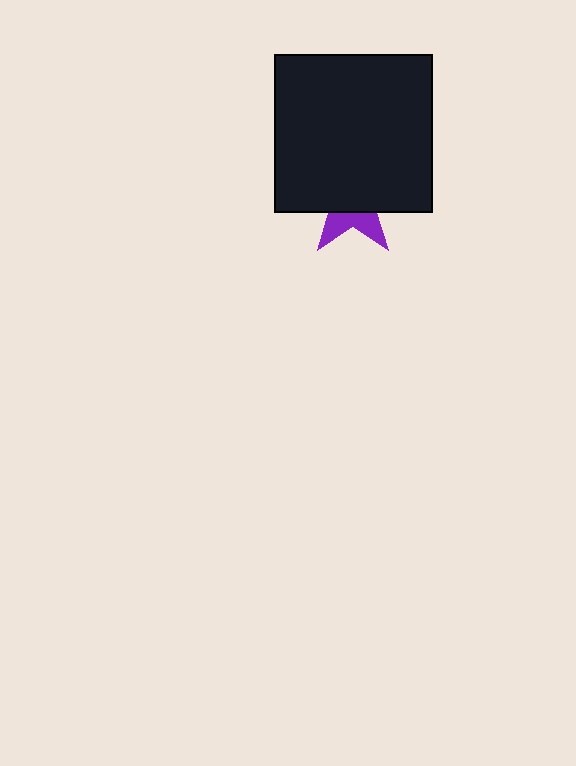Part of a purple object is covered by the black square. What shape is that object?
It is a star.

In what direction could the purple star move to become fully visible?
The purple star could move down. That would shift it out from behind the black square entirely.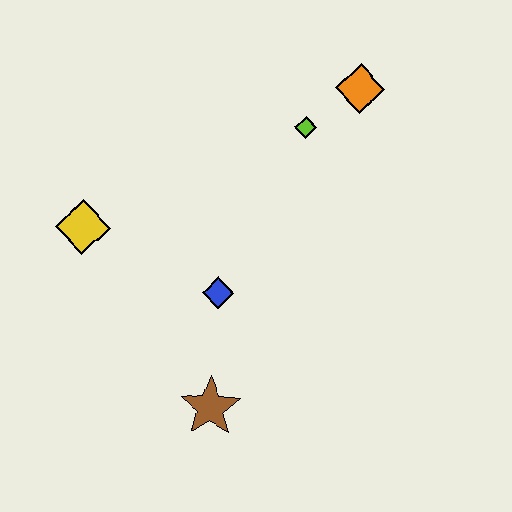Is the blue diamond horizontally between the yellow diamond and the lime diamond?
Yes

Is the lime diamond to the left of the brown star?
No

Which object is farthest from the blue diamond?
The orange diamond is farthest from the blue diamond.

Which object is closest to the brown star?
The blue diamond is closest to the brown star.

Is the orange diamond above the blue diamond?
Yes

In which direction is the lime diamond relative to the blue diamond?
The lime diamond is above the blue diamond.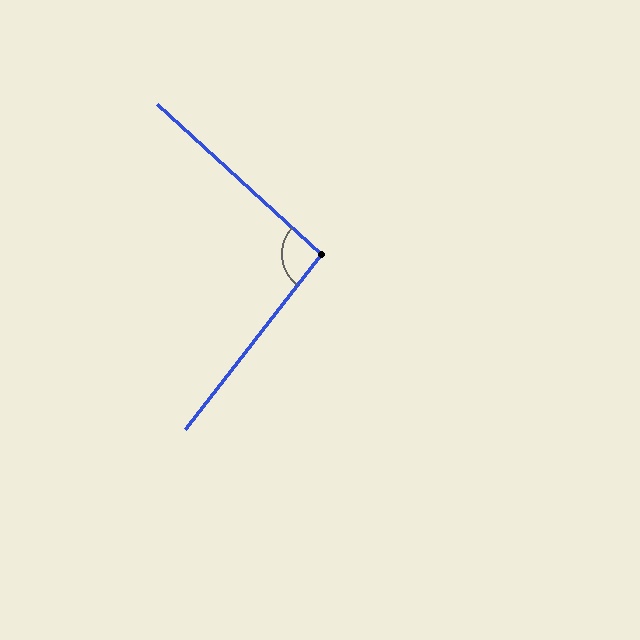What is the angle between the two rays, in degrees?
Approximately 95 degrees.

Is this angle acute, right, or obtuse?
It is approximately a right angle.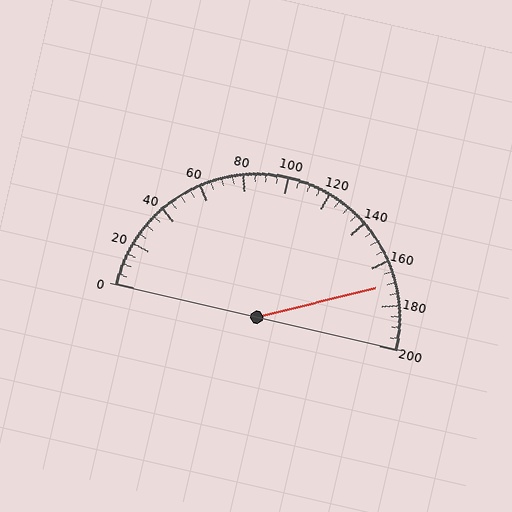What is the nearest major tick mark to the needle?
The nearest major tick mark is 160.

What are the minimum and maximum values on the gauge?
The gauge ranges from 0 to 200.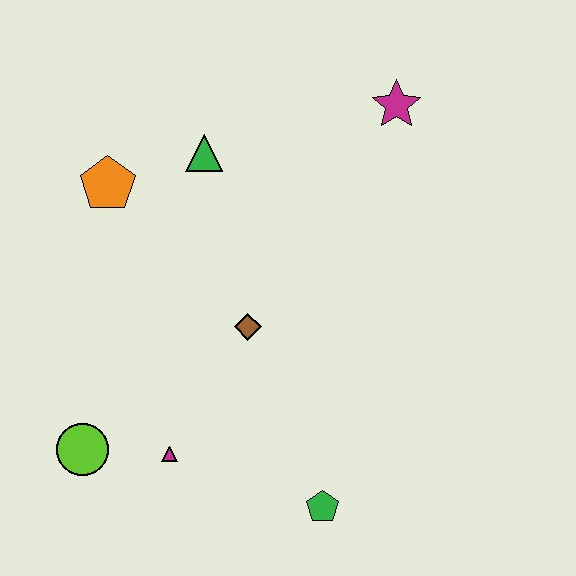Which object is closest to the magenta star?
The green triangle is closest to the magenta star.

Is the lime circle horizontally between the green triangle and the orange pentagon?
No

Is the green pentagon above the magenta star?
No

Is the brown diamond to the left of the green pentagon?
Yes